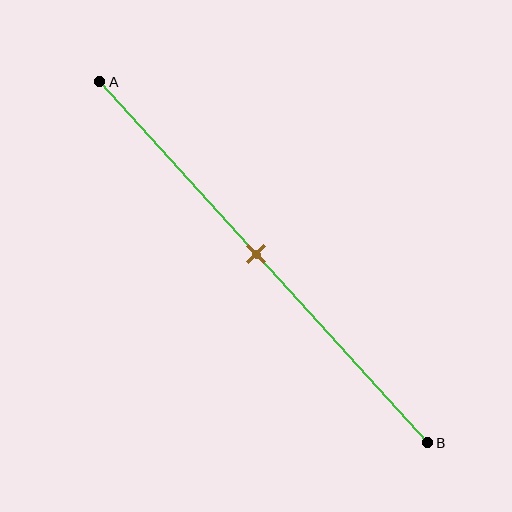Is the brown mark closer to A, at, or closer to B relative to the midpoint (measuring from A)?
The brown mark is approximately at the midpoint of segment AB.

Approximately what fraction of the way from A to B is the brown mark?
The brown mark is approximately 50% of the way from A to B.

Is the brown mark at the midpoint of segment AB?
Yes, the mark is approximately at the midpoint.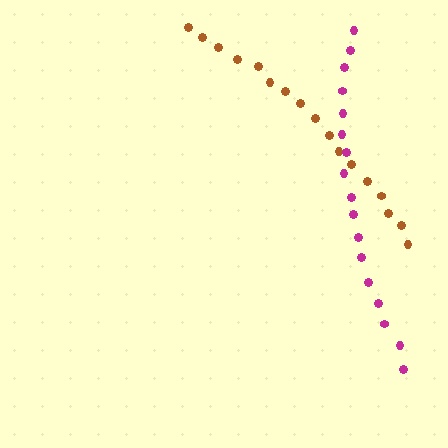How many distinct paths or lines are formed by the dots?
There are 2 distinct paths.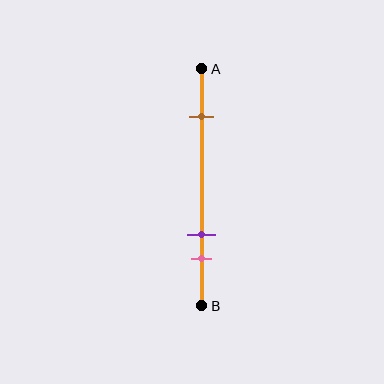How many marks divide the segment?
There are 3 marks dividing the segment.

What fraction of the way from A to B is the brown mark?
The brown mark is approximately 20% (0.2) of the way from A to B.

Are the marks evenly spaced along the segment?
No, the marks are not evenly spaced.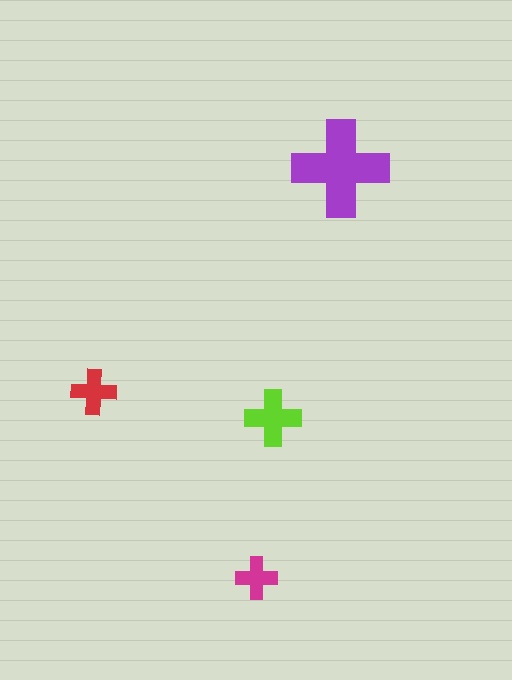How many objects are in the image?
There are 4 objects in the image.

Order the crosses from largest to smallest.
the purple one, the lime one, the red one, the magenta one.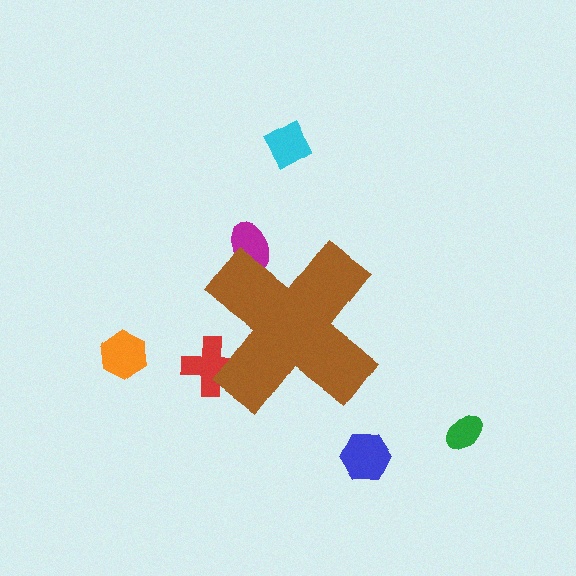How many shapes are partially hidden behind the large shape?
2 shapes are partially hidden.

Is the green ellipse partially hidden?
No, the green ellipse is fully visible.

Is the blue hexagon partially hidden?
No, the blue hexagon is fully visible.